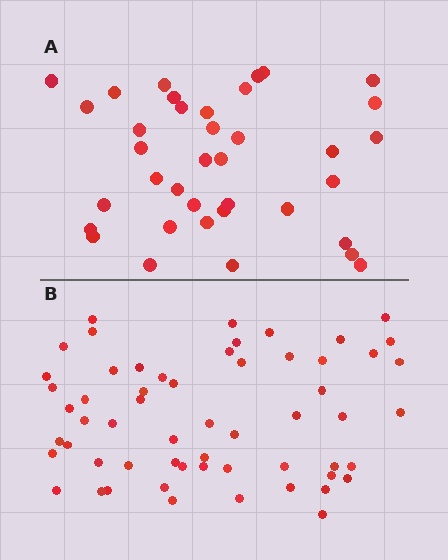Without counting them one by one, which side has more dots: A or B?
Region B (the bottom region) has more dots.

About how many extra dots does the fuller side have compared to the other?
Region B has approximately 20 more dots than region A.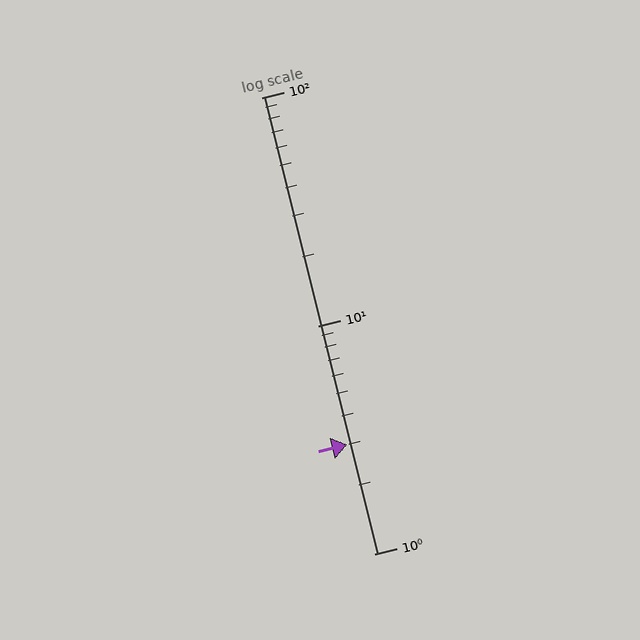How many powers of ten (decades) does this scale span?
The scale spans 2 decades, from 1 to 100.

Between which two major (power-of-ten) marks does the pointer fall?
The pointer is between 1 and 10.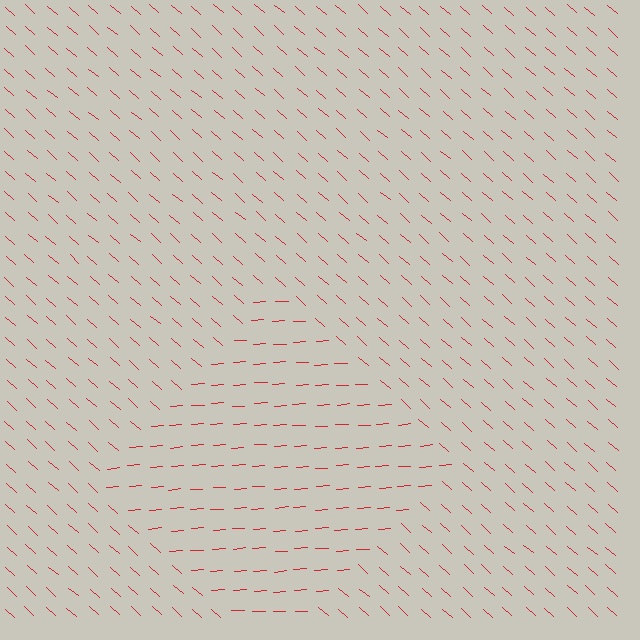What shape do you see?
I see a diamond.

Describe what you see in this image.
The image is filled with small red line segments. A diamond region in the image has lines oriented differently from the surrounding lines, creating a visible texture boundary.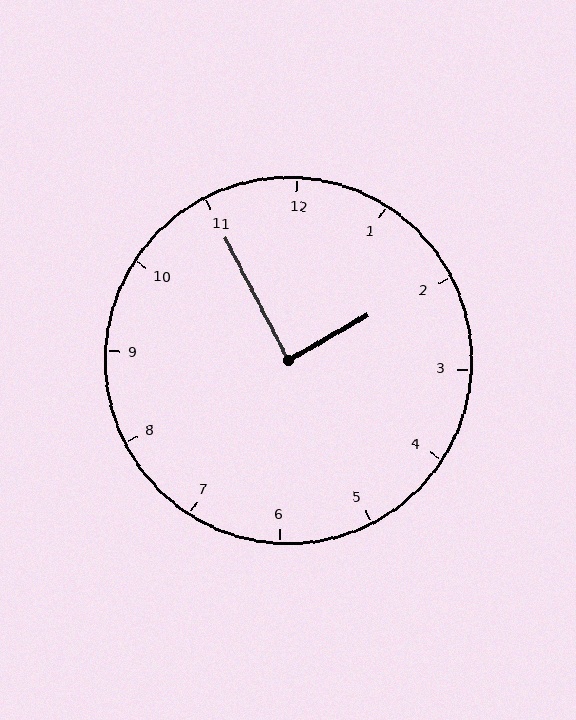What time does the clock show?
1:55.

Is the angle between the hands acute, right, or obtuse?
It is right.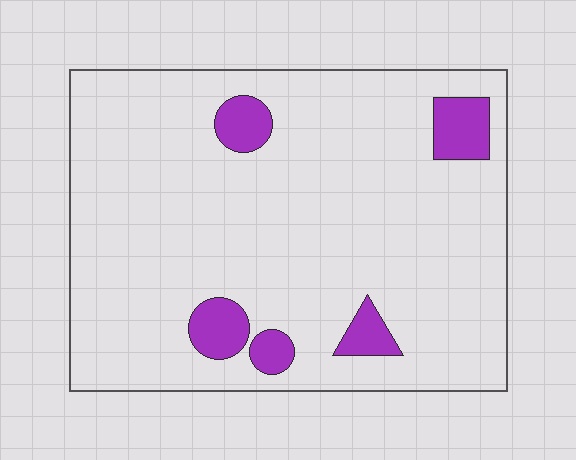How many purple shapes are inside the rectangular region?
5.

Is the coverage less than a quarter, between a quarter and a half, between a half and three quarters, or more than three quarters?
Less than a quarter.